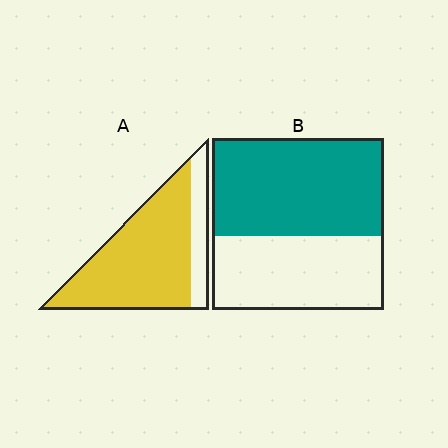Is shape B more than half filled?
Yes.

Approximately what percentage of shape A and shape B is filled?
A is approximately 80% and B is approximately 55%.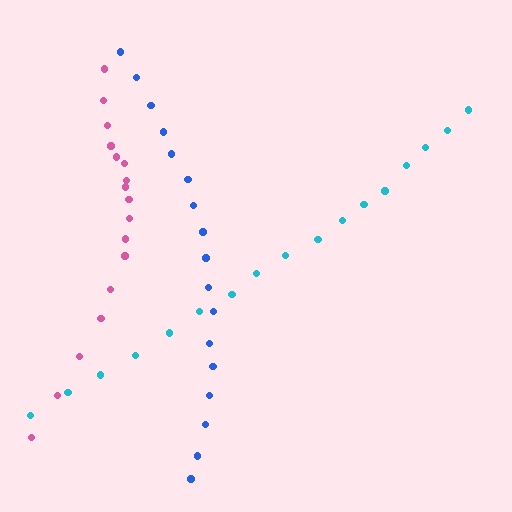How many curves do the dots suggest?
There are 3 distinct paths.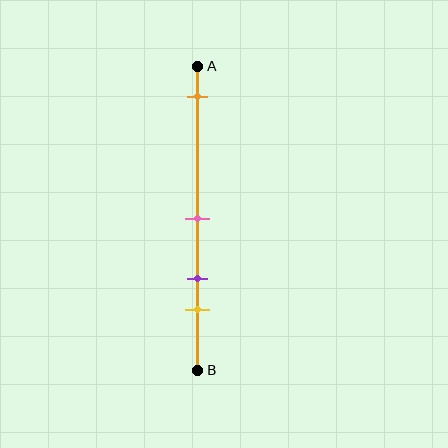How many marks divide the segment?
There are 4 marks dividing the segment.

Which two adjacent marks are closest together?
The purple and yellow marks are the closest adjacent pair.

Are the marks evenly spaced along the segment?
No, the marks are not evenly spaced.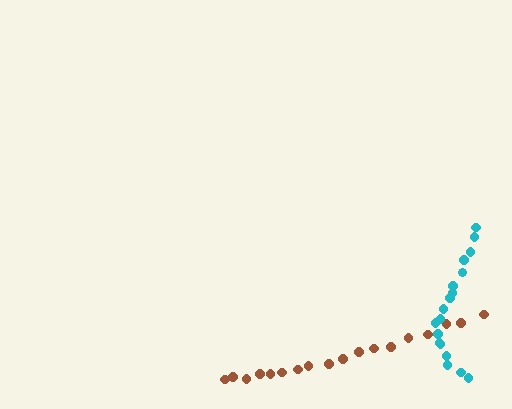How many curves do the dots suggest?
There are 2 distinct paths.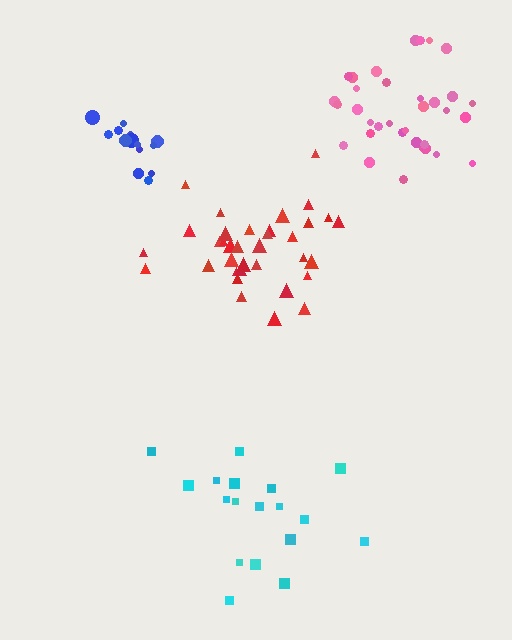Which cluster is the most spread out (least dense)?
Cyan.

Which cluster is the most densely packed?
Blue.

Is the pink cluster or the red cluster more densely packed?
Pink.